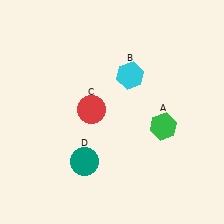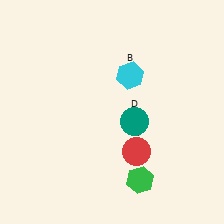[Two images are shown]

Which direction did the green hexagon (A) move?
The green hexagon (A) moved down.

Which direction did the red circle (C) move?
The red circle (C) moved right.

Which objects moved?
The objects that moved are: the green hexagon (A), the red circle (C), the teal circle (D).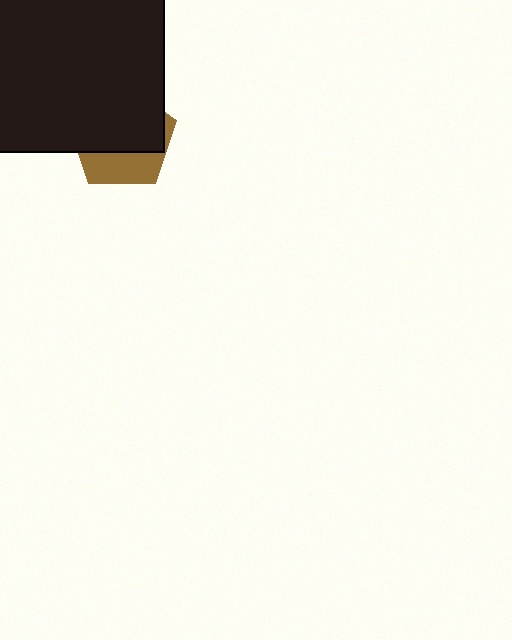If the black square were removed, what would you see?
You would see the complete brown pentagon.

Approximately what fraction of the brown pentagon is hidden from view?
Roughly 67% of the brown pentagon is hidden behind the black square.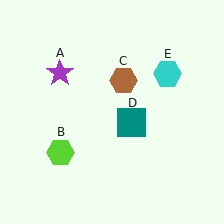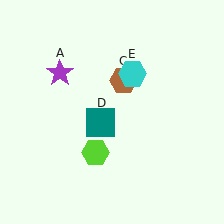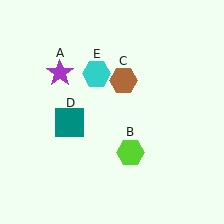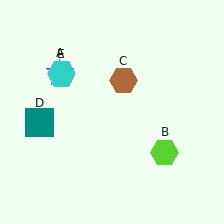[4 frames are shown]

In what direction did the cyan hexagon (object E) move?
The cyan hexagon (object E) moved left.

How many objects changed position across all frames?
3 objects changed position: lime hexagon (object B), teal square (object D), cyan hexagon (object E).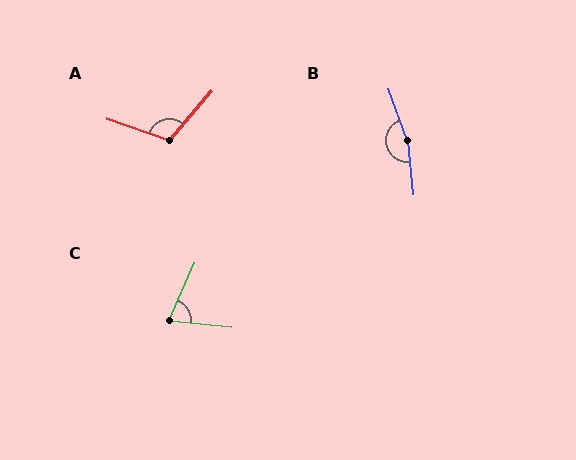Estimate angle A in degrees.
Approximately 112 degrees.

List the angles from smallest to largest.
C (72°), A (112°), B (166°).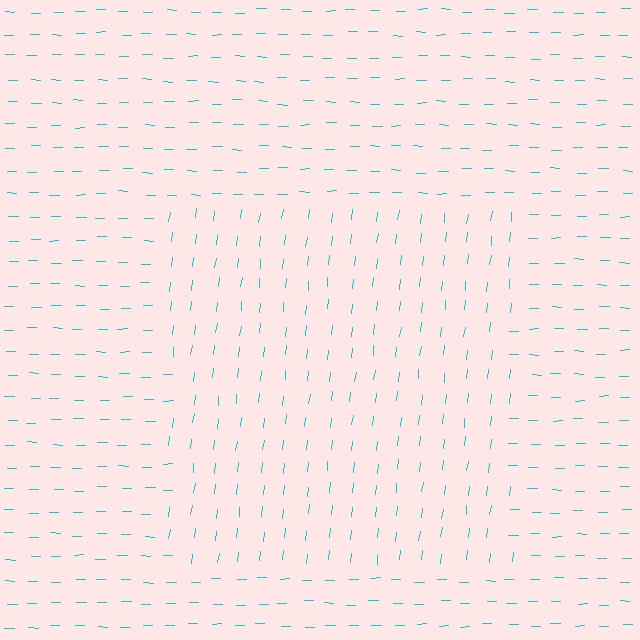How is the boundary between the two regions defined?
The boundary is defined purely by a change in line orientation (approximately 84 degrees difference). All lines are the same color and thickness.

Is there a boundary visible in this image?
Yes, there is a texture boundary formed by a change in line orientation.